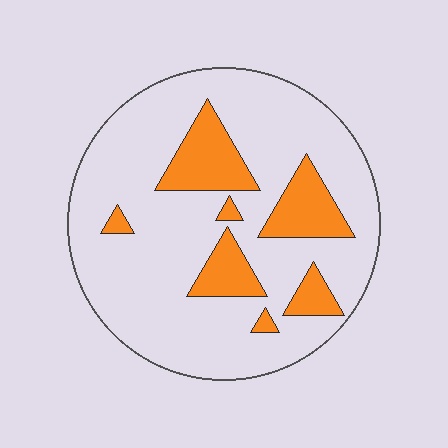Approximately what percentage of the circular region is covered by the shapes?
Approximately 20%.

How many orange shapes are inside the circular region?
7.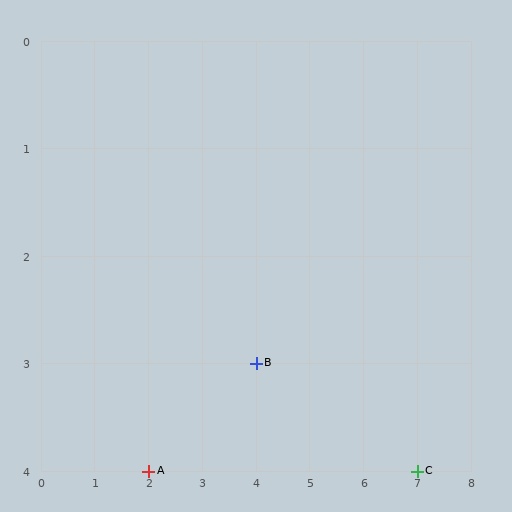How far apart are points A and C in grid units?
Points A and C are 5 columns apart.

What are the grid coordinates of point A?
Point A is at grid coordinates (2, 4).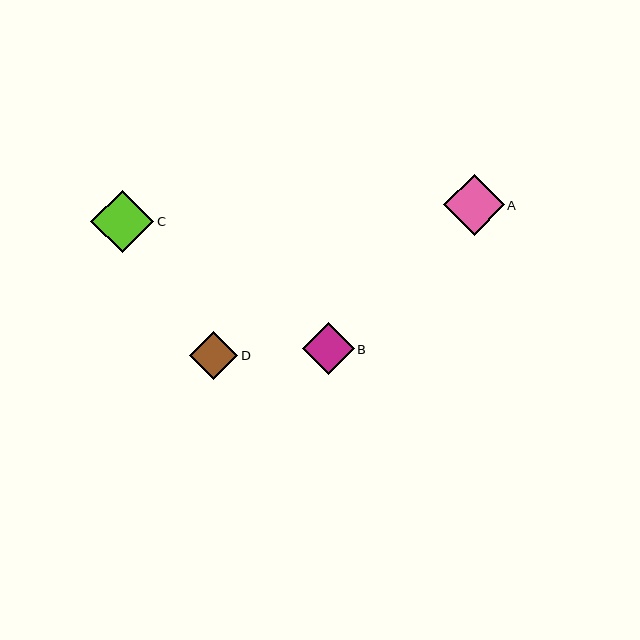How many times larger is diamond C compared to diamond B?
Diamond C is approximately 1.2 times the size of diamond B.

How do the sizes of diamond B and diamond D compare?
Diamond B and diamond D are approximately the same size.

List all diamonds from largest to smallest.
From largest to smallest: C, A, B, D.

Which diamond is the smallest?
Diamond D is the smallest with a size of approximately 48 pixels.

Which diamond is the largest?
Diamond C is the largest with a size of approximately 63 pixels.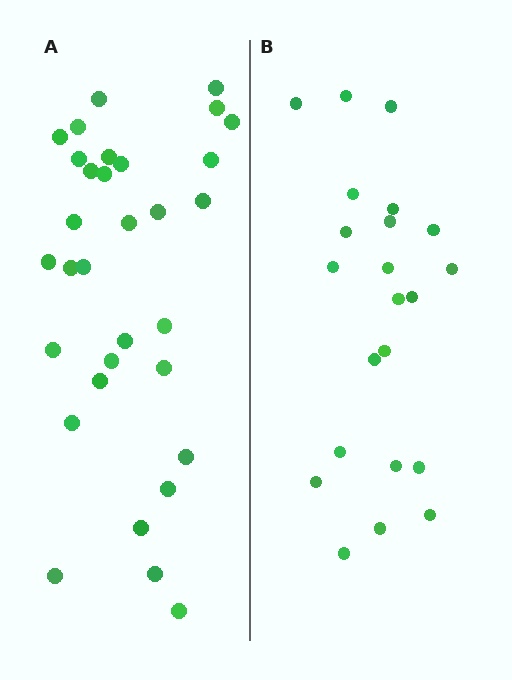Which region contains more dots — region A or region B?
Region A (the left region) has more dots.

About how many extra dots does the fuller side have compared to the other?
Region A has roughly 10 or so more dots than region B.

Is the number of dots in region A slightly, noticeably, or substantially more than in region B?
Region A has substantially more. The ratio is roughly 1.5 to 1.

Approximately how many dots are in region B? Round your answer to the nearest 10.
About 20 dots. (The exact count is 22, which rounds to 20.)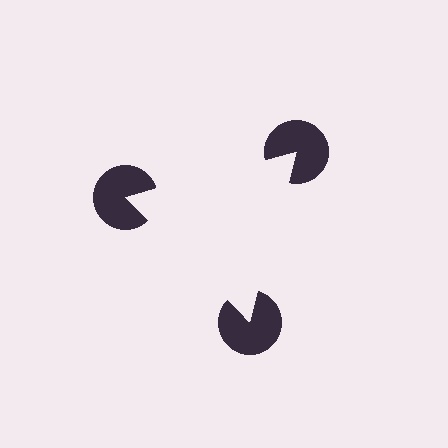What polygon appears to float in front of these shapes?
An illusory triangle — its edges are inferred from the aligned wedge cuts in the pac-man discs, not physically drawn.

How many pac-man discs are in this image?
There are 3 — one at each vertex of the illusory triangle.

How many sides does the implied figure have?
3 sides.